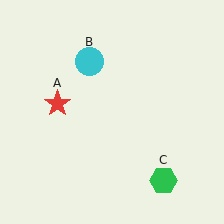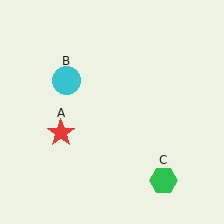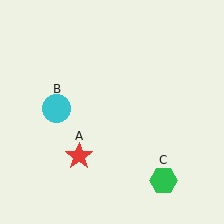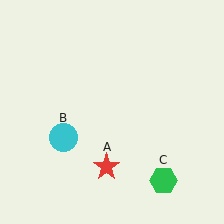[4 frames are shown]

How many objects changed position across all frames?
2 objects changed position: red star (object A), cyan circle (object B).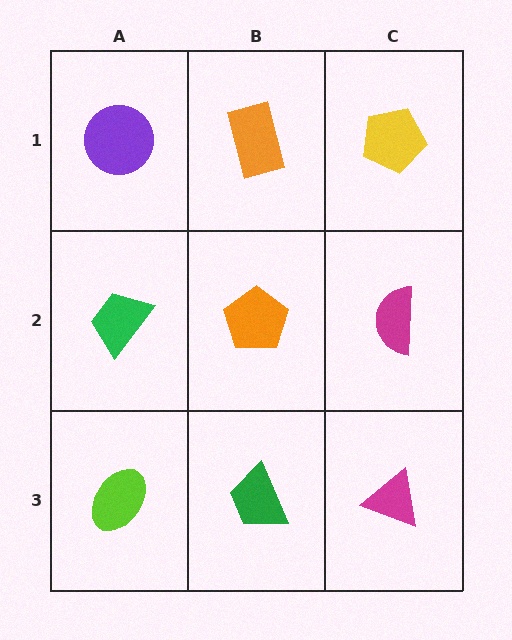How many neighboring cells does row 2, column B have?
4.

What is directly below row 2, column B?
A green trapezoid.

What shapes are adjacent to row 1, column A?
A green trapezoid (row 2, column A), an orange rectangle (row 1, column B).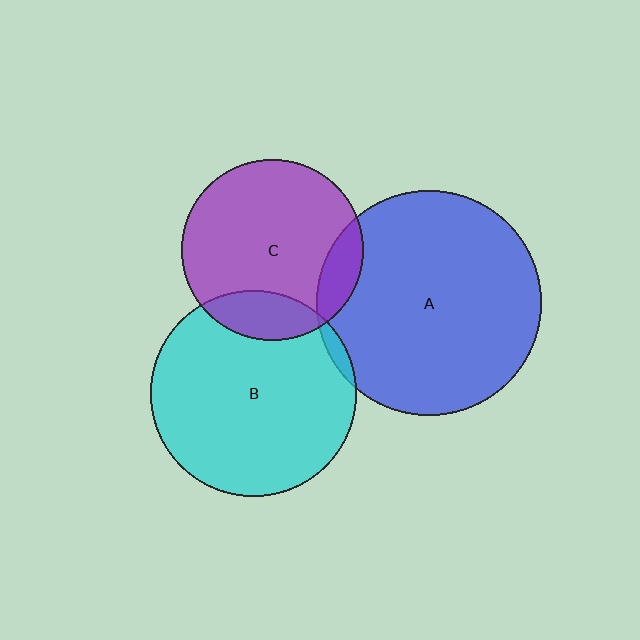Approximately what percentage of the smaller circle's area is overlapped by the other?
Approximately 10%.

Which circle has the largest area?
Circle A (blue).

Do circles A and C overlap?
Yes.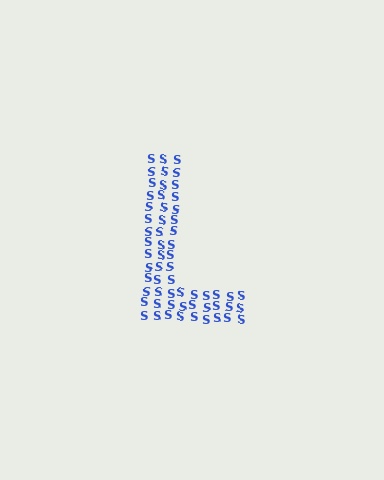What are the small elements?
The small elements are letter S's.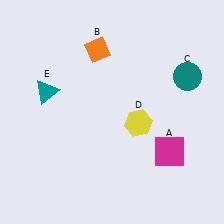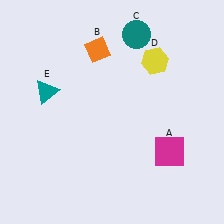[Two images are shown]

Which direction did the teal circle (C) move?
The teal circle (C) moved left.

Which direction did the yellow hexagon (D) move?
The yellow hexagon (D) moved up.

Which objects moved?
The objects that moved are: the teal circle (C), the yellow hexagon (D).